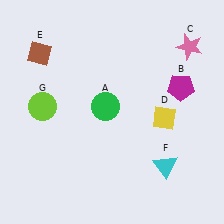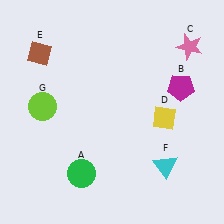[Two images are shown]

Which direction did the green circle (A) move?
The green circle (A) moved down.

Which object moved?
The green circle (A) moved down.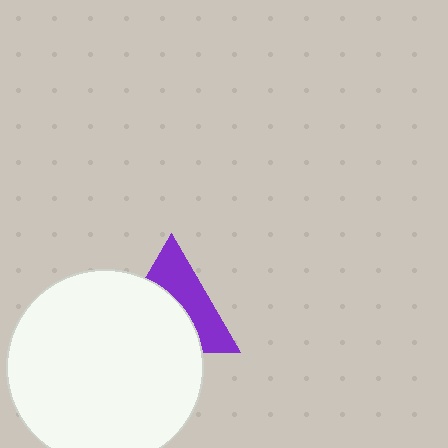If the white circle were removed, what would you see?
You would see the complete purple triangle.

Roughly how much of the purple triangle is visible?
About half of it is visible (roughly 45%).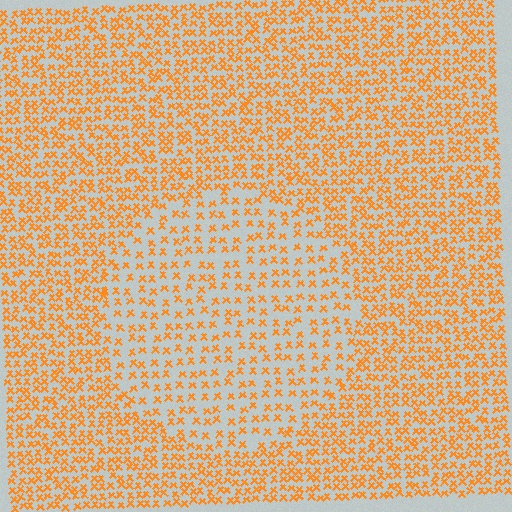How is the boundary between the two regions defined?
The boundary is defined by a change in element density (approximately 1.8x ratio). All elements are the same color, size, and shape.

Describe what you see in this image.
The image contains small orange elements arranged at two different densities. A circle-shaped region is visible where the elements are less densely packed than the surrounding area.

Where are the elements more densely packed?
The elements are more densely packed outside the circle boundary.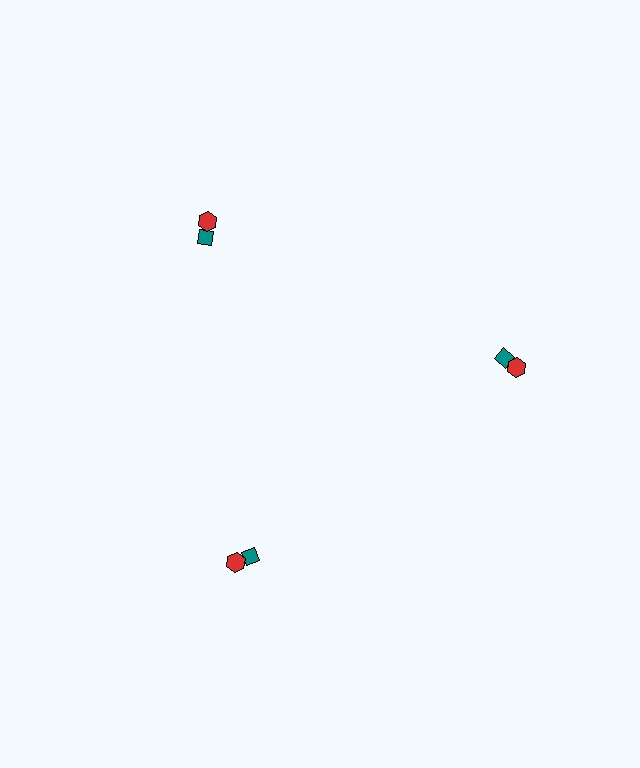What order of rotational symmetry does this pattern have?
This pattern has 3-fold rotational symmetry.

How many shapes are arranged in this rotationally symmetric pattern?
There are 6 shapes, arranged in 3 groups of 2.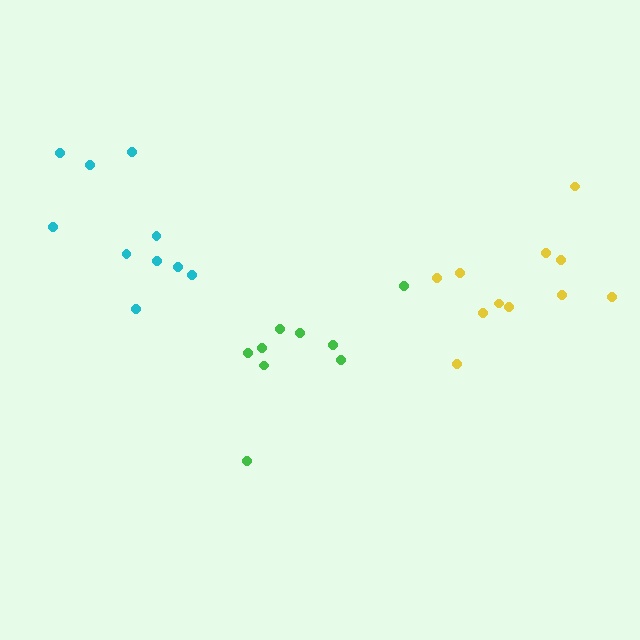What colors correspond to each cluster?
The clusters are colored: cyan, green, yellow.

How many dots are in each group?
Group 1: 10 dots, Group 2: 9 dots, Group 3: 11 dots (30 total).